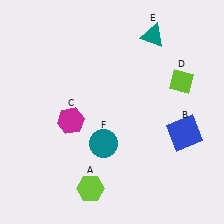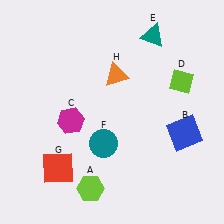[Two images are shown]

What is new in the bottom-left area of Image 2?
A red square (G) was added in the bottom-left area of Image 2.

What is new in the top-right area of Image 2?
An orange triangle (H) was added in the top-right area of Image 2.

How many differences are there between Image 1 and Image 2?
There are 2 differences between the two images.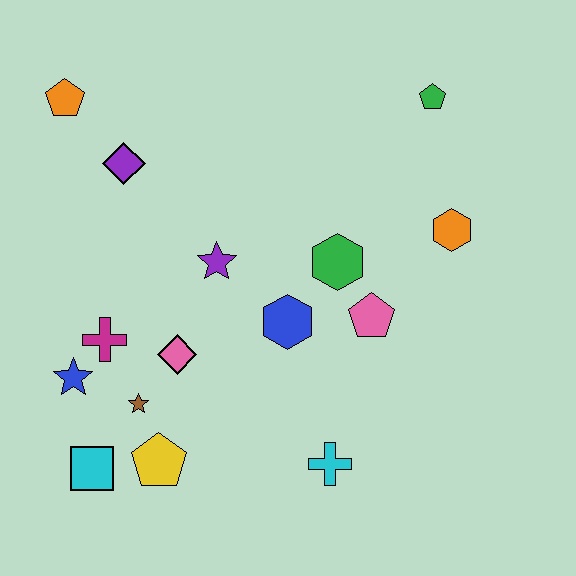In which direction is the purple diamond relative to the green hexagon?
The purple diamond is to the left of the green hexagon.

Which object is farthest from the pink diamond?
The green pentagon is farthest from the pink diamond.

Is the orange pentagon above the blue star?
Yes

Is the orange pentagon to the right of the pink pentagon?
No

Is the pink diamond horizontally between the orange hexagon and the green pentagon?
No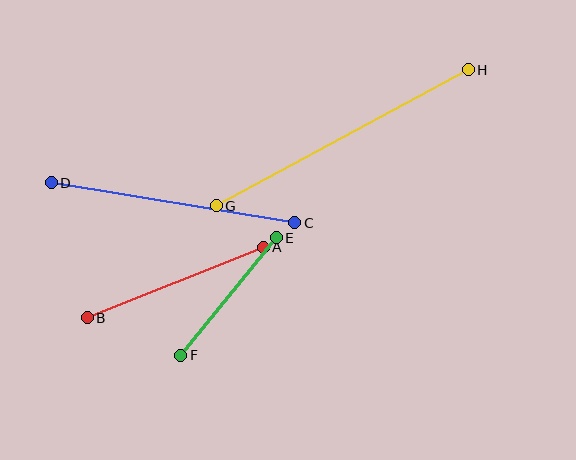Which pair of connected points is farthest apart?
Points G and H are farthest apart.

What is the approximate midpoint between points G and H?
The midpoint is at approximately (342, 138) pixels.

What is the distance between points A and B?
The distance is approximately 190 pixels.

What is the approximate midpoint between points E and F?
The midpoint is at approximately (229, 297) pixels.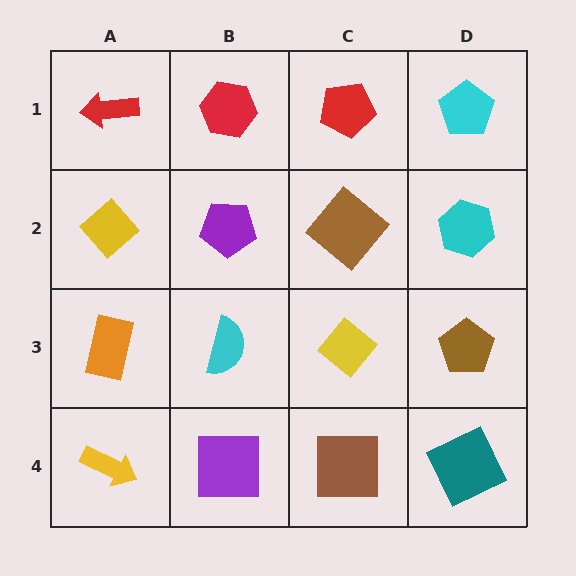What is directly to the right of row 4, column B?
A brown square.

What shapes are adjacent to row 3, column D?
A cyan hexagon (row 2, column D), a teal square (row 4, column D), a yellow diamond (row 3, column C).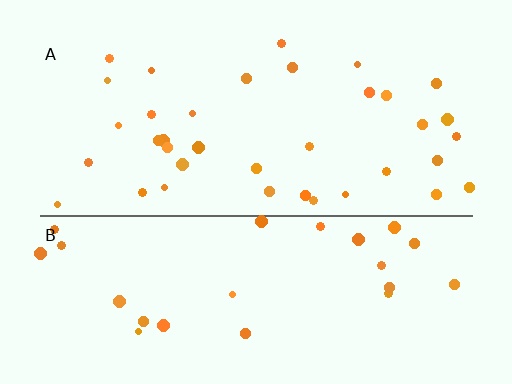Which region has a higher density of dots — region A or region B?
A (the top).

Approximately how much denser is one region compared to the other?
Approximately 1.4× — region A over region B.